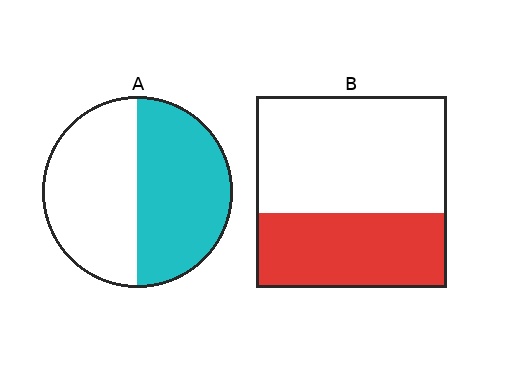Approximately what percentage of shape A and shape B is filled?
A is approximately 50% and B is approximately 40%.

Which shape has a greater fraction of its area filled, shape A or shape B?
Shape A.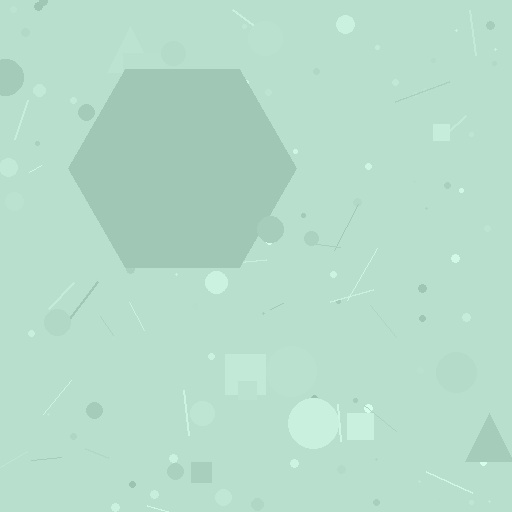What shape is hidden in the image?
A hexagon is hidden in the image.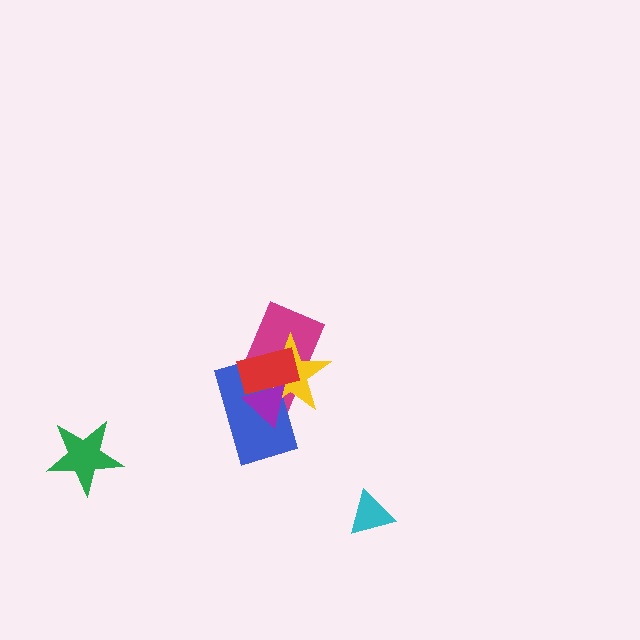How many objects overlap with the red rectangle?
4 objects overlap with the red rectangle.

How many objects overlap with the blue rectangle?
4 objects overlap with the blue rectangle.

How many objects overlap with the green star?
0 objects overlap with the green star.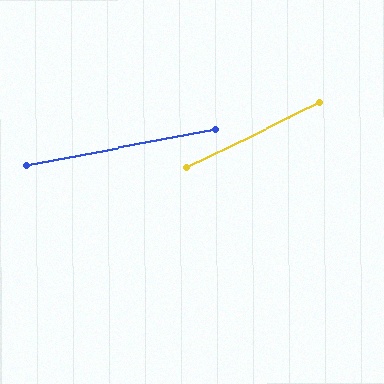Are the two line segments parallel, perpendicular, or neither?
Neither parallel nor perpendicular — they differ by about 15°.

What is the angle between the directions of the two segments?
Approximately 15 degrees.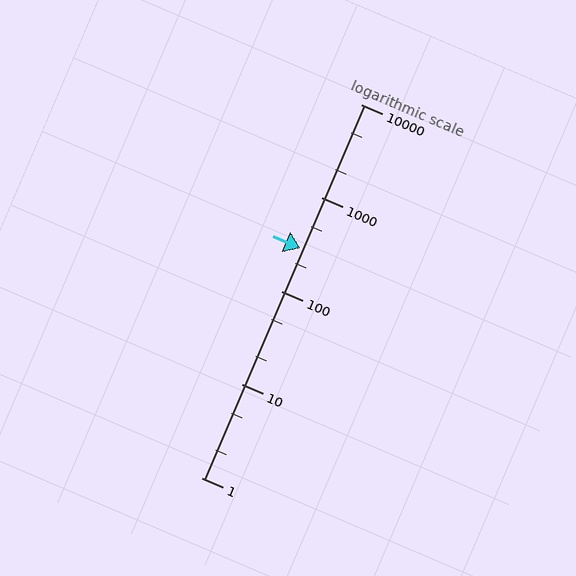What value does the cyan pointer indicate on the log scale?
The pointer indicates approximately 290.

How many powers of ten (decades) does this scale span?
The scale spans 4 decades, from 1 to 10000.